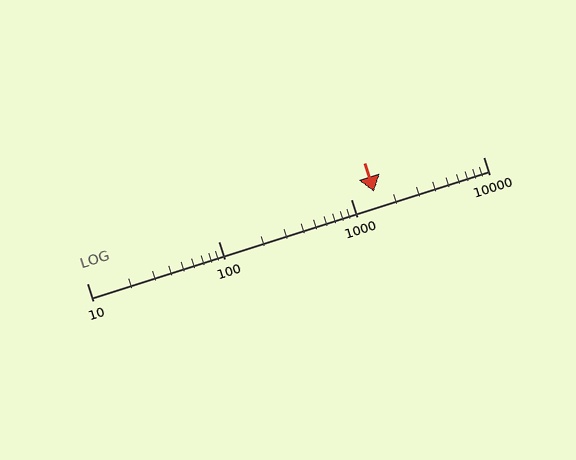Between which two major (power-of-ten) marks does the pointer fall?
The pointer is between 1000 and 10000.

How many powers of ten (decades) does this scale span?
The scale spans 3 decades, from 10 to 10000.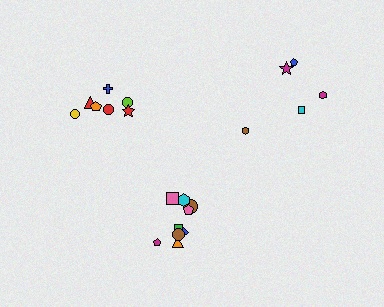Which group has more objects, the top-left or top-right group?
The top-left group.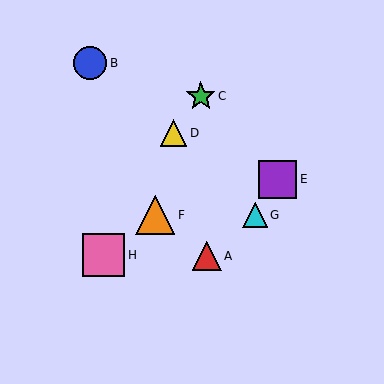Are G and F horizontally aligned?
Yes, both are at y≈215.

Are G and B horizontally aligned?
No, G is at y≈215 and B is at y≈63.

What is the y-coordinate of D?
Object D is at y≈133.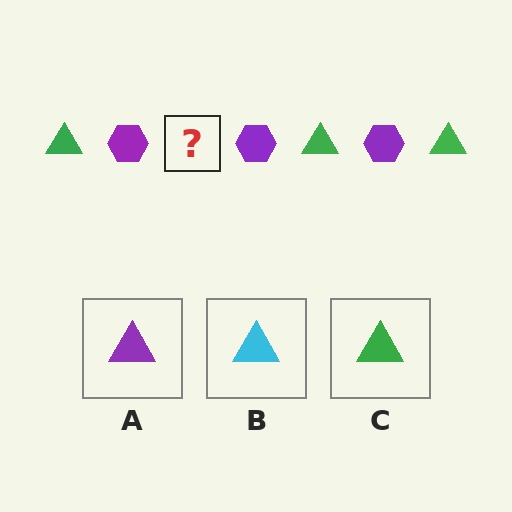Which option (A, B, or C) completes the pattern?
C.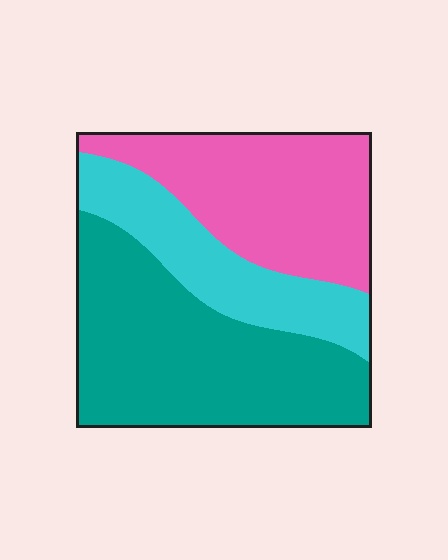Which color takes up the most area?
Teal, at roughly 45%.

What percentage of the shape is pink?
Pink takes up about one third (1/3) of the shape.